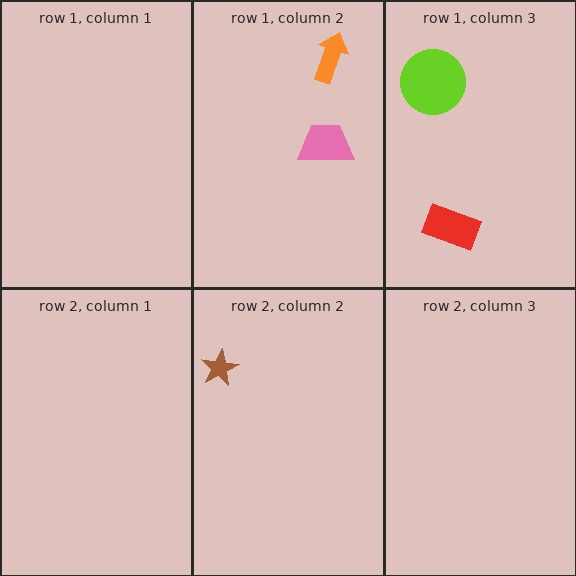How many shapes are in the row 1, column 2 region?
2.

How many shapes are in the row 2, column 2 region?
1.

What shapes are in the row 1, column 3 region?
The red rectangle, the lime circle.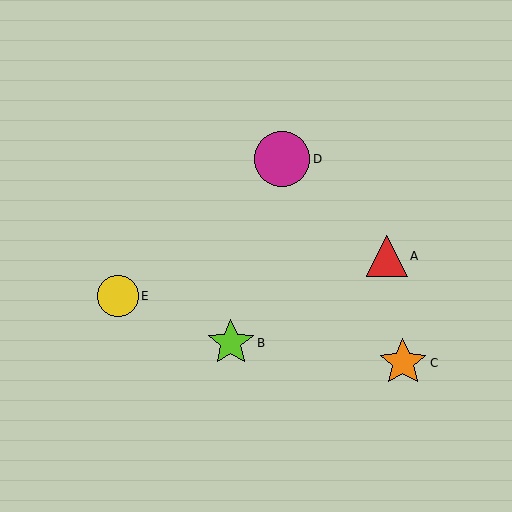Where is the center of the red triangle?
The center of the red triangle is at (387, 256).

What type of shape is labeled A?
Shape A is a red triangle.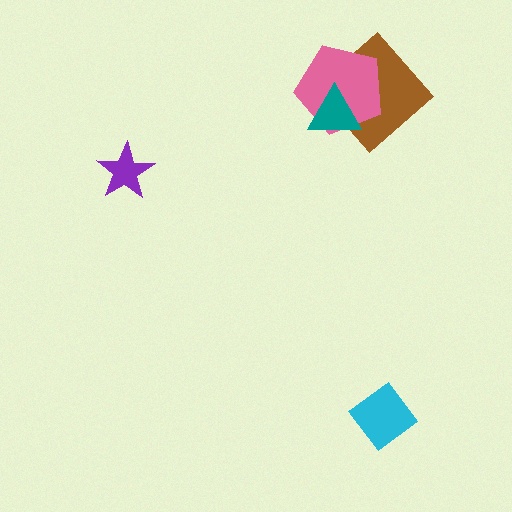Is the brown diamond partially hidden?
Yes, it is partially covered by another shape.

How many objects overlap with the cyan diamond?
0 objects overlap with the cyan diamond.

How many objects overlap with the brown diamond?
2 objects overlap with the brown diamond.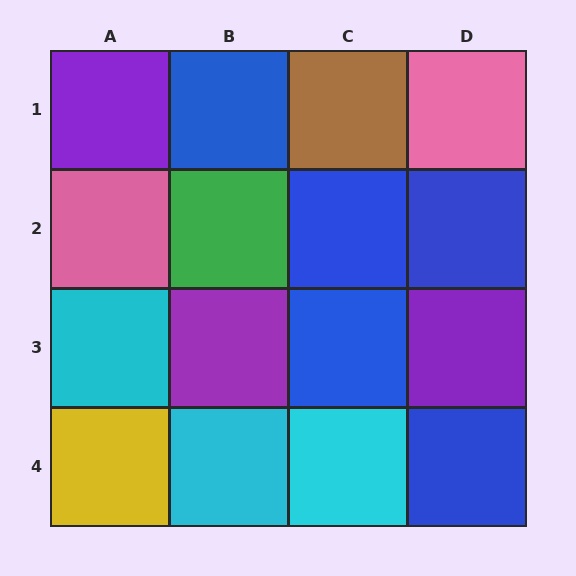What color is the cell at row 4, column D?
Blue.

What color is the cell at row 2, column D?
Blue.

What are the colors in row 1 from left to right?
Purple, blue, brown, pink.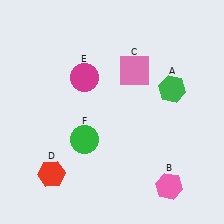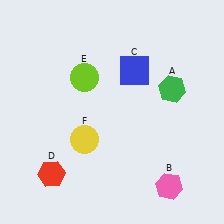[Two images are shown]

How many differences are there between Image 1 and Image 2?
There are 3 differences between the two images.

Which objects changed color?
C changed from pink to blue. E changed from magenta to lime. F changed from green to yellow.